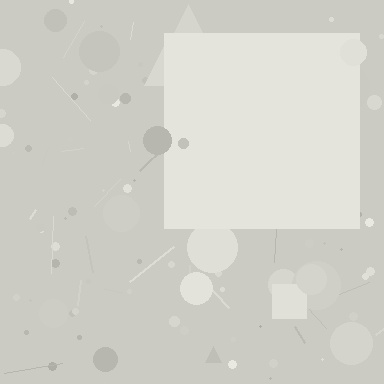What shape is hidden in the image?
A square is hidden in the image.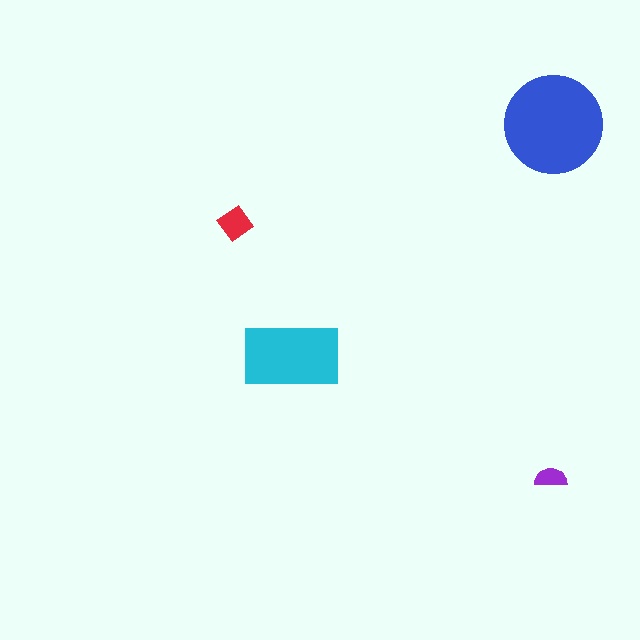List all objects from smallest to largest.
The purple semicircle, the red diamond, the cyan rectangle, the blue circle.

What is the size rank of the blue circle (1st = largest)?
1st.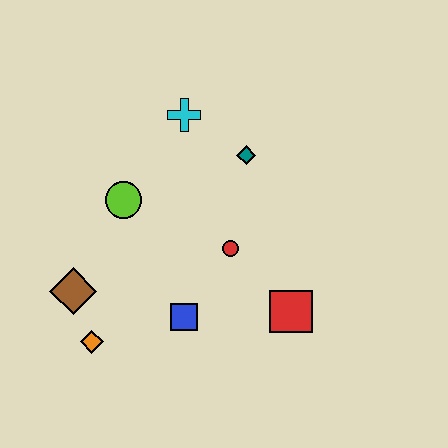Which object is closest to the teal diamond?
The cyan cross is closest to the teal diamond.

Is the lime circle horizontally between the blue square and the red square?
No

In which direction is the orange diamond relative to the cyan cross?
The orange diamond is below the cyan cross.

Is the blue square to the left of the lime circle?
No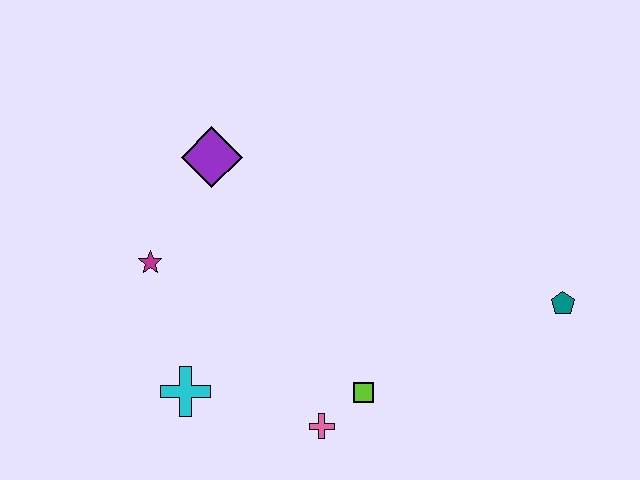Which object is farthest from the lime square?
The purple diamond is farthest from the lime square.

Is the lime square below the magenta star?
Yes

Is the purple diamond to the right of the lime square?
No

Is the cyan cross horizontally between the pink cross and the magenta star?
Yes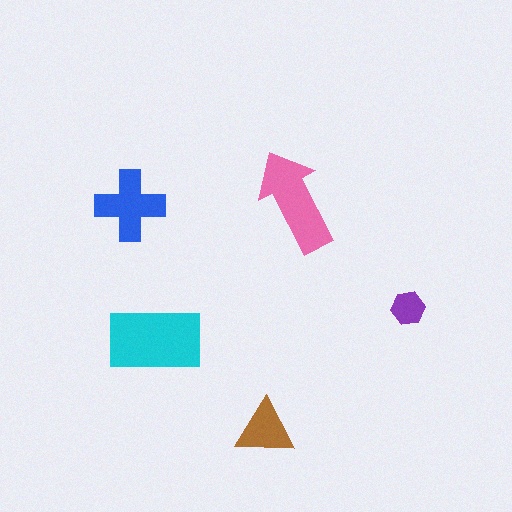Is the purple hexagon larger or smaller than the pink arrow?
Smaller.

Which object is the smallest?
The purple hexagon.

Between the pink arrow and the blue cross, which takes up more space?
The pink arrow.